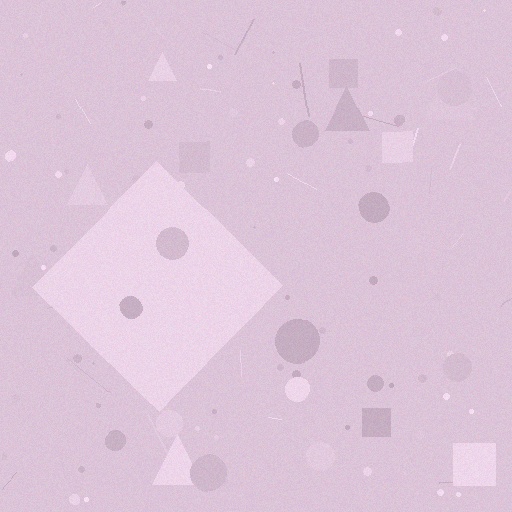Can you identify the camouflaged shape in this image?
The camouflaged shape is a diamond.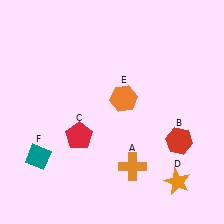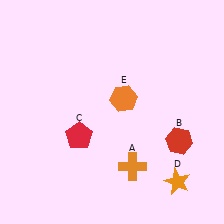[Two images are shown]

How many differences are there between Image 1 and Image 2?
There is 1 difference between the two images.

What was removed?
The teal diamond (F) was removed in Image 2.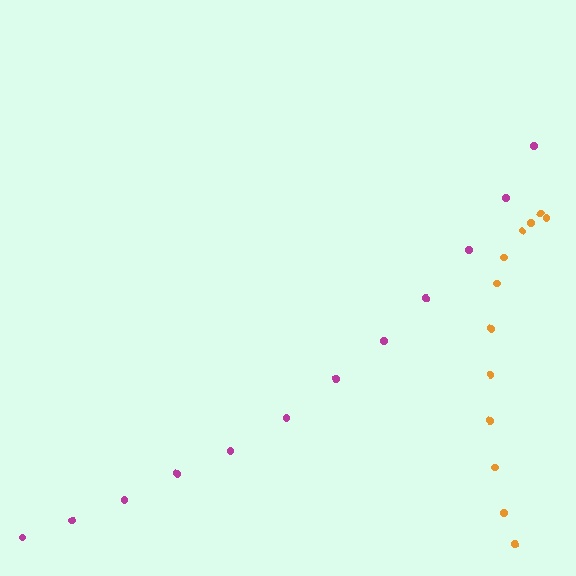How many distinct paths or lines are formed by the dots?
There are 2 distinct paths.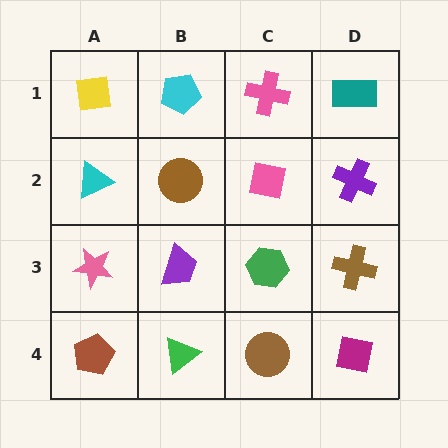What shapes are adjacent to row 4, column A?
A pink star (row 3, column A), a green triangle (row 4, column B).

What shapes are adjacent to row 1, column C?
A pink square (row 2, column C), a cyan pentagon (row 1, column B), a teal rectangle (row 1, column D).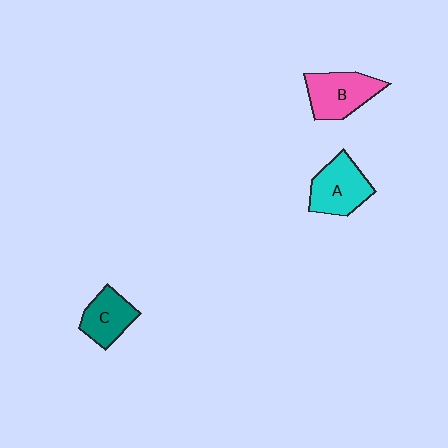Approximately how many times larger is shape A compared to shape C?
Approximately 1.3 times.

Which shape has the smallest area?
Shape C (teal).